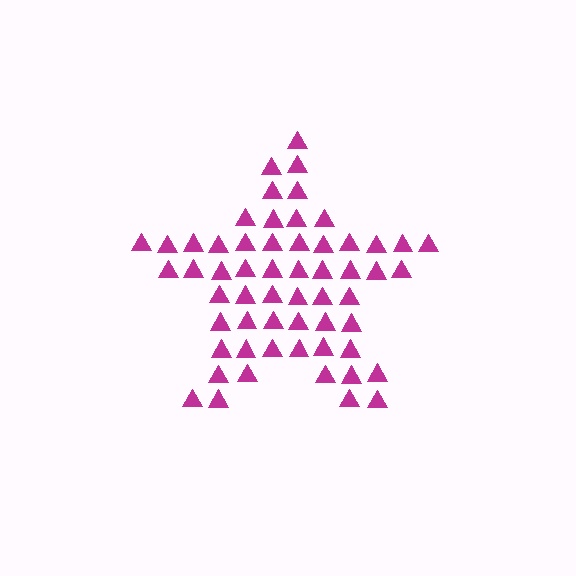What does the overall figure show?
The overall figure shows a star.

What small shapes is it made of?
It is made of small triangles.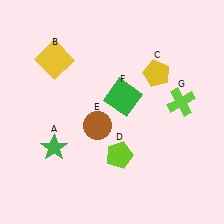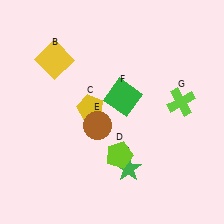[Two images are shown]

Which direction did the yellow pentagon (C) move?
The yellow pentagon (C) moved left.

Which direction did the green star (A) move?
The green star (A) moved right.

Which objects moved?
The objects that moved are: the green star (A), the yellow pentagon (C).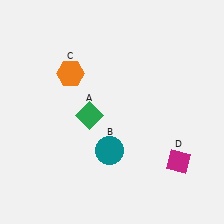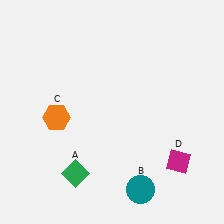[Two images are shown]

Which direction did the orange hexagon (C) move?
The orange hexagon (C) moved down.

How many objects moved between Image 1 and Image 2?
3 objects moved between the two images.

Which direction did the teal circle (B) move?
The teal circle (B) moved down.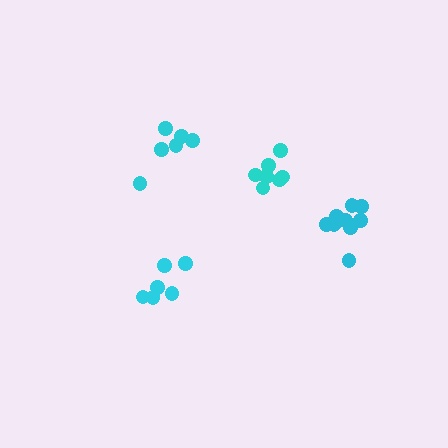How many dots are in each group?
Group 1: 7 dots, Group 2: 6 dots, Group 3: 6 dots, Group 4: 11 dots (30 total).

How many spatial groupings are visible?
There are 4 spatial groupings.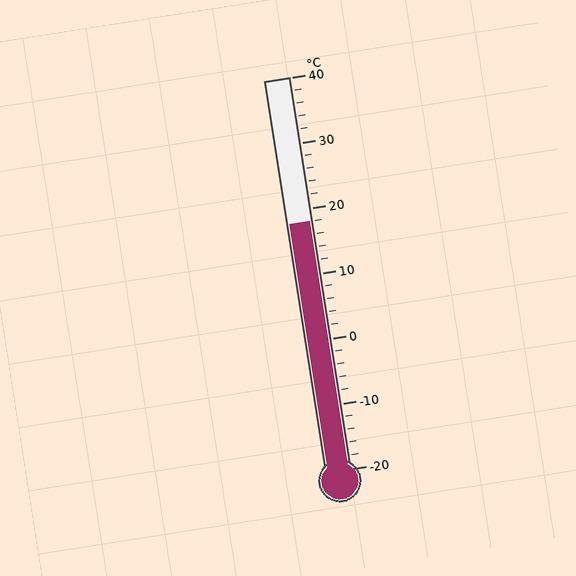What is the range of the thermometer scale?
The thermometer scale ranges from -20°C to 40°C.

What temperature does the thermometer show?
The thermometer shows approximately 18°C.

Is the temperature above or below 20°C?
The temperature is below 20°C.